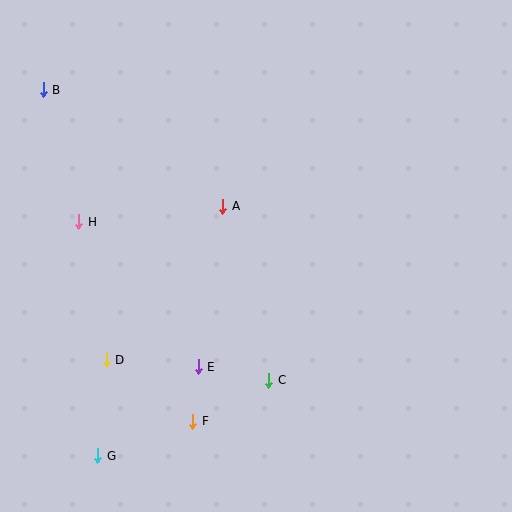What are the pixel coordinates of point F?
Point F is at (193, 421).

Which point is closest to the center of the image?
Point A at (223, 206) is closest to the center.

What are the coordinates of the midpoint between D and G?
The midpoint between D and G is at (102, 408).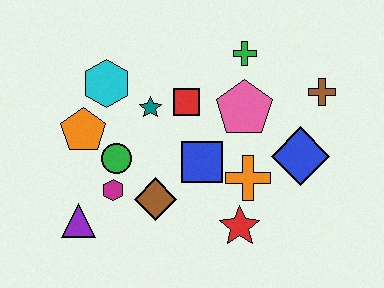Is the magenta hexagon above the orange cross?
No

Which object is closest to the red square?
The teal star is closest to the red square.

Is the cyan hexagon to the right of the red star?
No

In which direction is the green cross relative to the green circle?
The green cross is to the right of the green circle.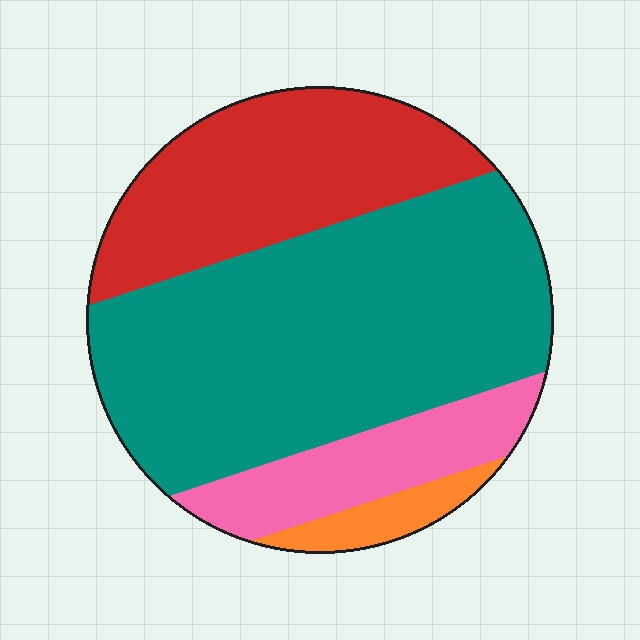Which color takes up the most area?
Teal, at roughly 55%.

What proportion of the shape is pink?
Pink takes up about one eighth (1/8) of the shape.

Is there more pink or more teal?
Teal.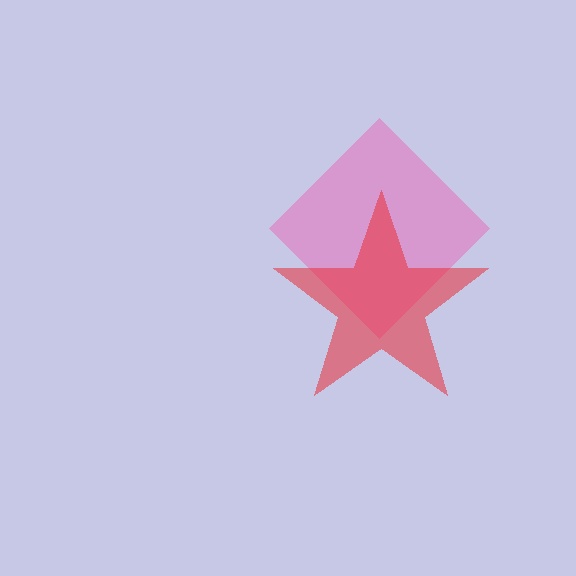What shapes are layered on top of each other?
The layered shapes are: a pink diamond, a red star.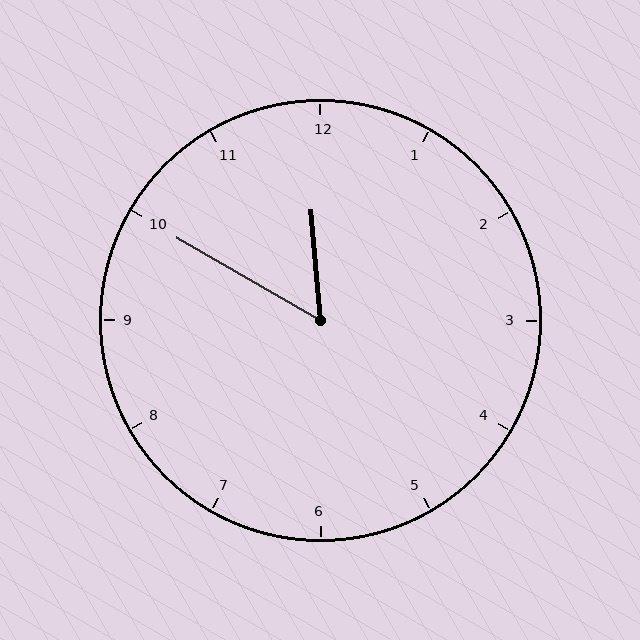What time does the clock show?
11:50.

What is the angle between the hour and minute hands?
Approximately 55 degrees.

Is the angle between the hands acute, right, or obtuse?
It is acute.